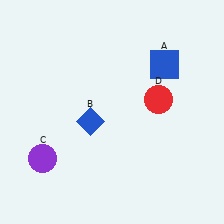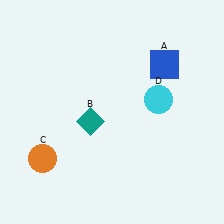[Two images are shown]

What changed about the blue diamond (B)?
In Image 1, B is blue. In Image 2, it changed to teal.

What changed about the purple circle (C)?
In Image 1, C is purple. In Image 2, it changed to orange.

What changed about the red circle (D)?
In Image 1, D is red. In Image 2, it changed to cyan.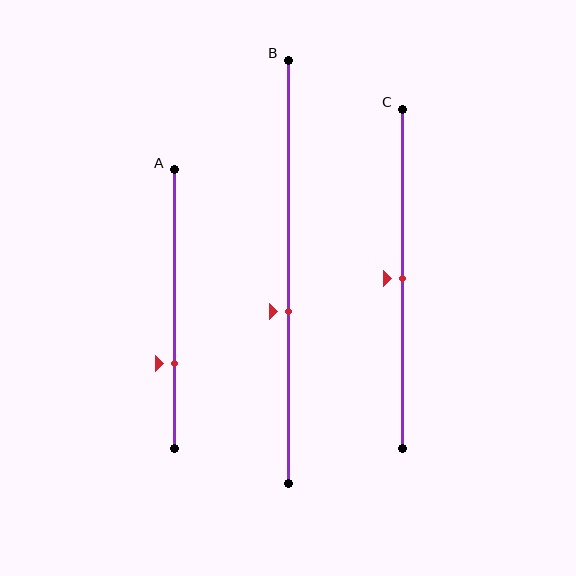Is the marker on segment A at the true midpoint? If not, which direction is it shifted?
No, the marker on segment A is shifted downward by about 20% of the segment length.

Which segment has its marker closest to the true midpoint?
Segment C has its marker closest to the true midpoint.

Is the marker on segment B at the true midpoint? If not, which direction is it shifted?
No, the marker on segment B is shifted downward by about 9% of the segment length.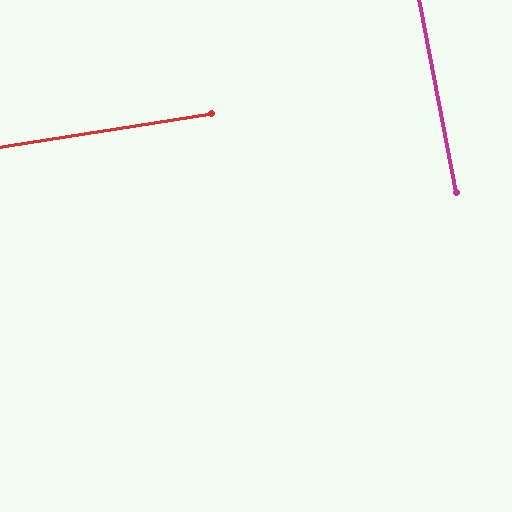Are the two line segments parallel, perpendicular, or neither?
Perpendicular — they meet at approximately 88°.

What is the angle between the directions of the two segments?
Approximately 88 degrees.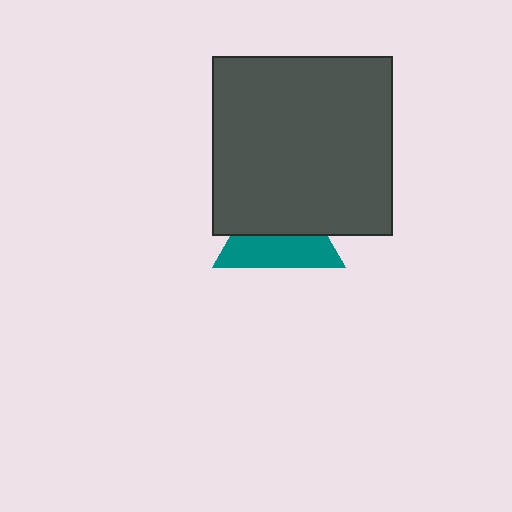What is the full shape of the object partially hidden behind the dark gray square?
The partially hidden object is a teal triangle.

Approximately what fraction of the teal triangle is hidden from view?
Roughly 52% of the teal triangle is hidden behind the dark gray square.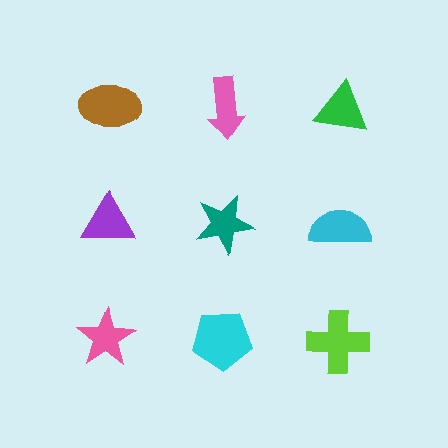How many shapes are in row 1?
3 shapes.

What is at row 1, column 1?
A brown ellipse.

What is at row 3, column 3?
A lime cross.